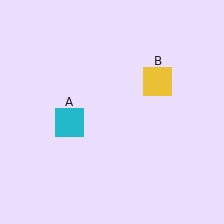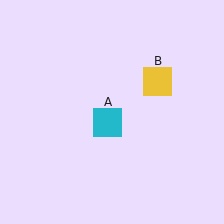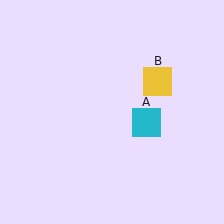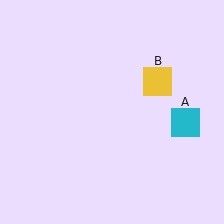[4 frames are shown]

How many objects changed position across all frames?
1 object changed position: cyan square (object A).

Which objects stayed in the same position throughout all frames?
Yellow square (object B) remained stationary.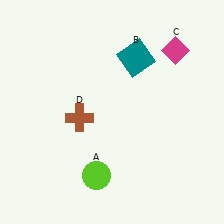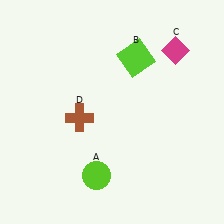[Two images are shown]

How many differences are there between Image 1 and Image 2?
There is 1 difference between the two images.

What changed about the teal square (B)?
In Image 1, B is teal. In Image 2, it changed to lime.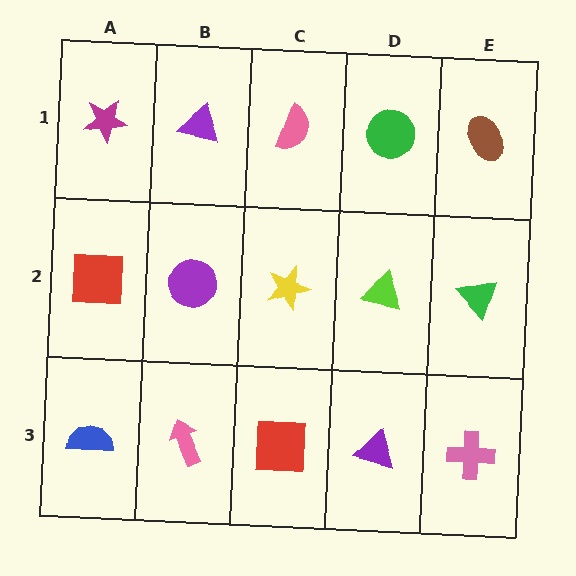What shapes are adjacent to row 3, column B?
A purple circle (row 2, column B), a blue semicircle (row 3, column A), a red square (row 3, column C).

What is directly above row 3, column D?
A lime triangle.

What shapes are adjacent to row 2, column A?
A magenta star (row 1, column A), a blue semicircle (row 3, column A), a purple circle (row 2, column B).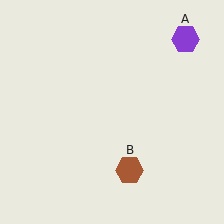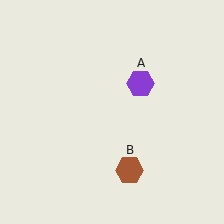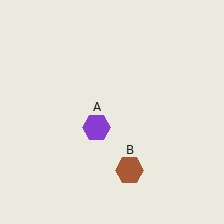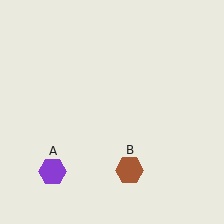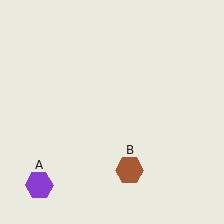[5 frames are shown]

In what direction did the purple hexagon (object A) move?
The purple hexagon (object A) moved down and to the left.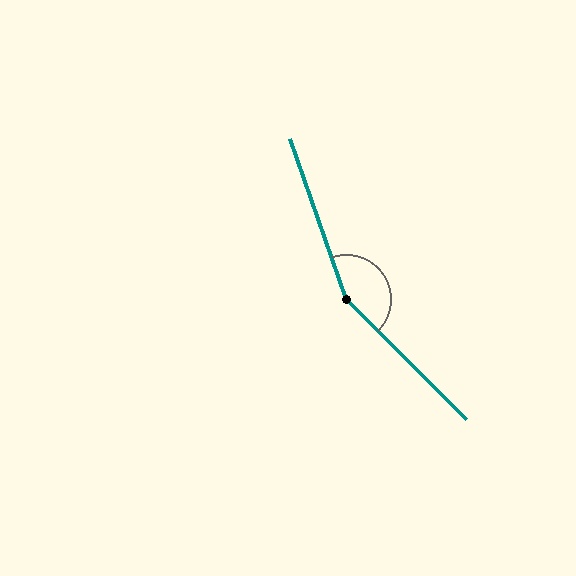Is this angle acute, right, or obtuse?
It is obtuse.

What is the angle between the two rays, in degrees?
Approximately 154 degrees.